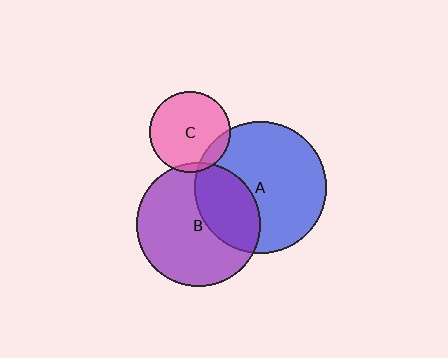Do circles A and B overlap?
Yes.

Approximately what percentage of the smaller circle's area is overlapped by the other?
Approximately 35%.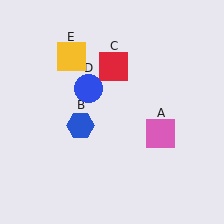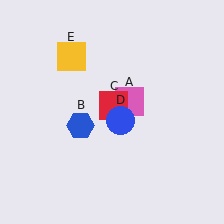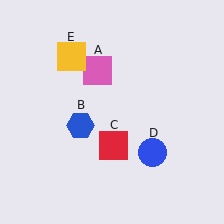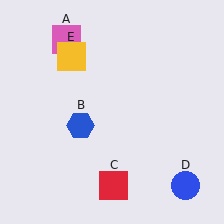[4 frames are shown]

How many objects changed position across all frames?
3 objects changed position: pink square (object A), red square (object C), blue circle (object D).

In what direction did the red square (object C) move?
The red square (object C) moved down.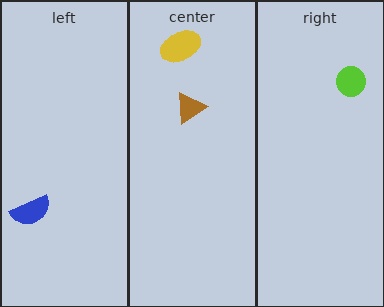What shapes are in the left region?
The blue semicircle.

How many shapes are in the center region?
2.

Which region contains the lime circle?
The right region.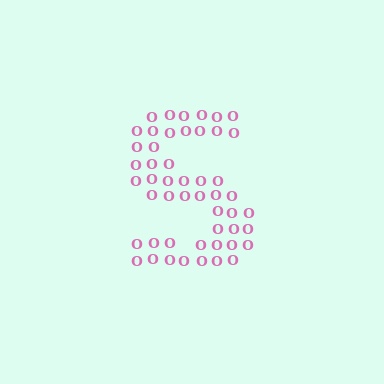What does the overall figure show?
The overall figure shows the letter S.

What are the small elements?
The small elements are letter O's.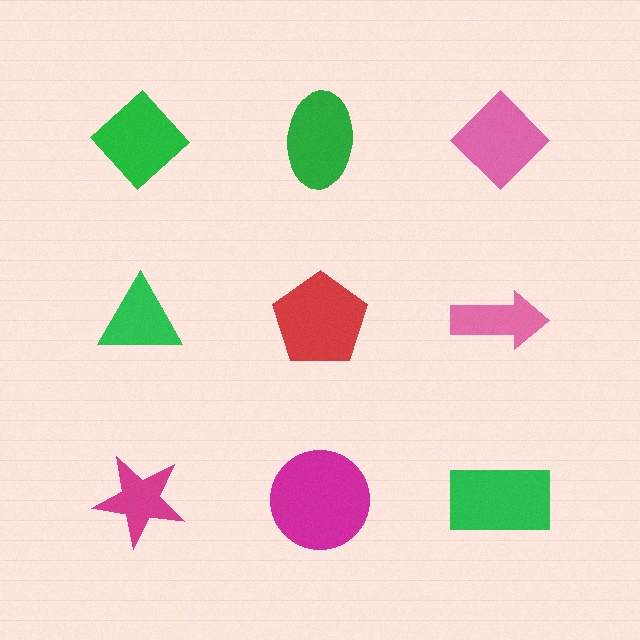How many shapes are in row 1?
3 shapes.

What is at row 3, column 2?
A magenta circle.